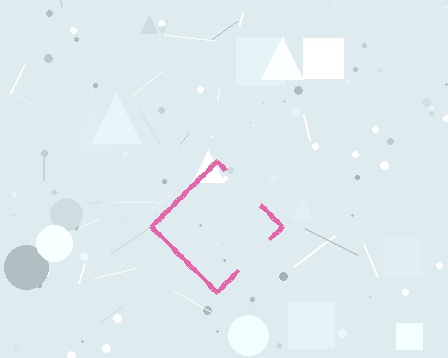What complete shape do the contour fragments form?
The contour fragments form a diamond.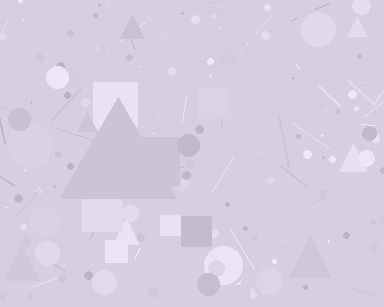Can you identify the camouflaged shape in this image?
The camouflaged shape is a triangle.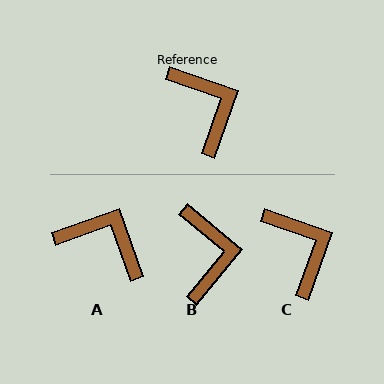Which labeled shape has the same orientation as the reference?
C.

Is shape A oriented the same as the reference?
No, it is off by about 39 degrees.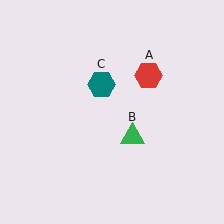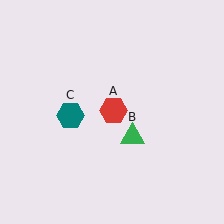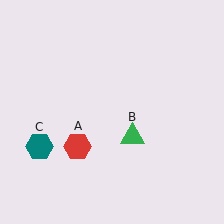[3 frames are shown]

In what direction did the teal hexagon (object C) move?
The teal hexagon (object C) moved down and to the left.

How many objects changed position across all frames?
2 objects changed position: red hexagon (object A), teal hexagon (object C).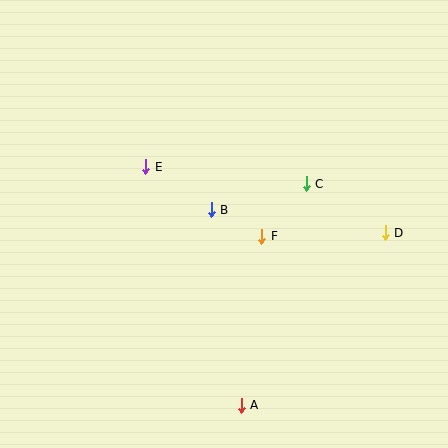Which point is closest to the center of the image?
Point B at (211, 210) is closest to the center.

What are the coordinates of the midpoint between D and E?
The midpoint between D and E is at (265, 200).